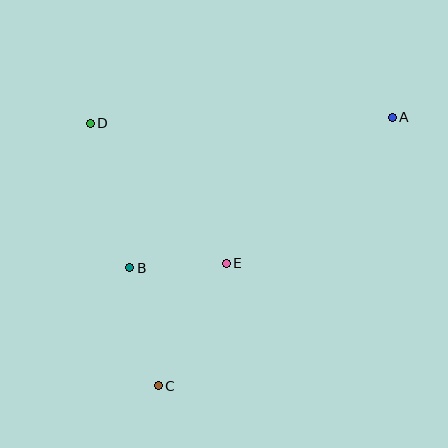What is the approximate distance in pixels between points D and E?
The distance between D and E is approximately 195 pixels.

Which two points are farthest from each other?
Points A and C are farthest from each other.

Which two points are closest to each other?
Points B and E are closest to each other.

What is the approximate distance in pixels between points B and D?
The distance between B and D is approximately 150 pixels.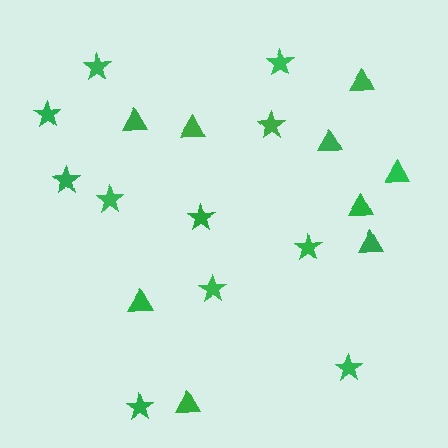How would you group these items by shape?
There are 2 groups: one group of stars (11) and one group of triangles (9).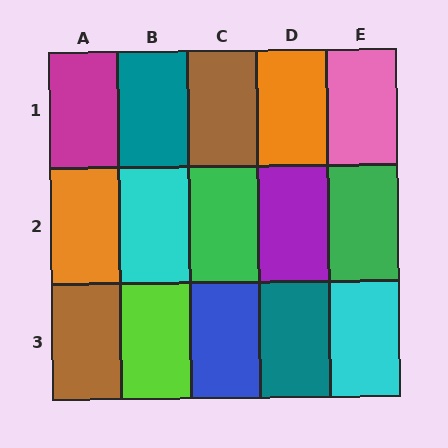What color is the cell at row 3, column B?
Lime.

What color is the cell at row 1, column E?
Pink.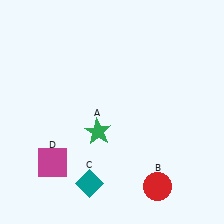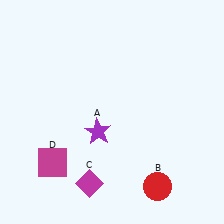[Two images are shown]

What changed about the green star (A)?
In Image 1, A is green. In Image 2, it changed to purple.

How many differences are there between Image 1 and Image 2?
There are 2 differences between the two images.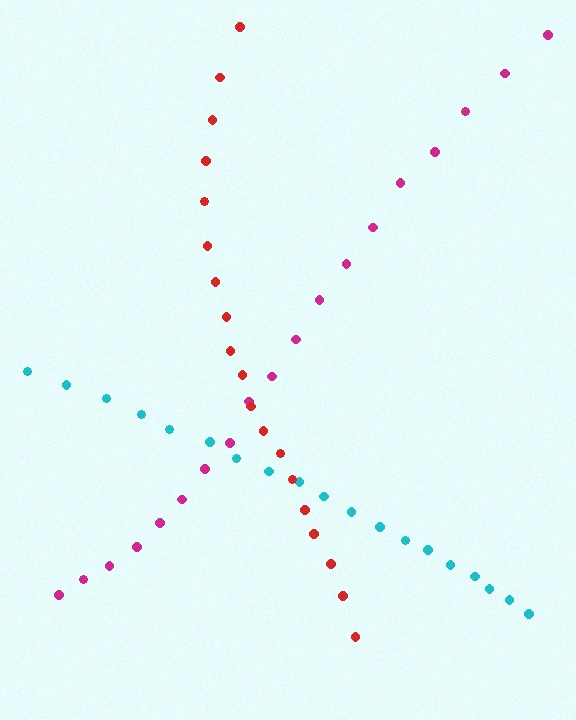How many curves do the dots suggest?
There are 3 distinct paths.